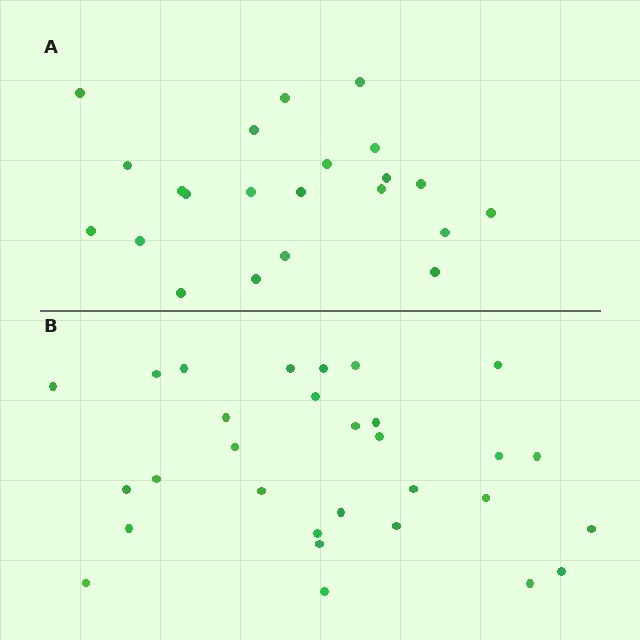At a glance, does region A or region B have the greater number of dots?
Region B (the bottom region) has more dots.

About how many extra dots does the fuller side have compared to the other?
Region B has roughly 8 or so more dots than region A.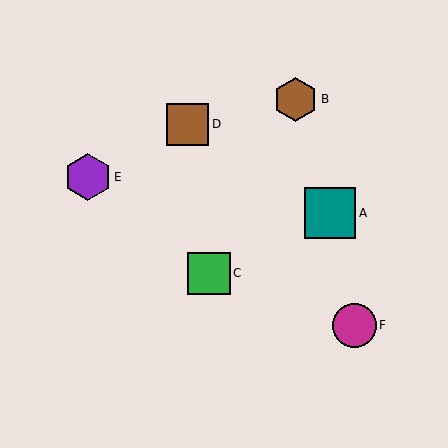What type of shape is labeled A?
Shape A is a teal square.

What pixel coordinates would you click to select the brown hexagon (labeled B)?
Click at (296, 99) to select the brown hexagon B.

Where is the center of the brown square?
The center of the brown square is at (188, 124).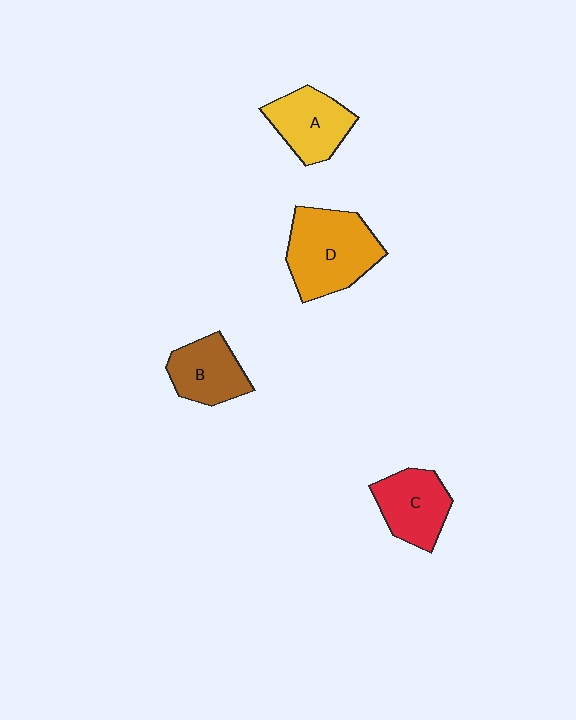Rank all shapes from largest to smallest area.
From largest to smallest: D (orange), C (red), A (yellow), B (brown).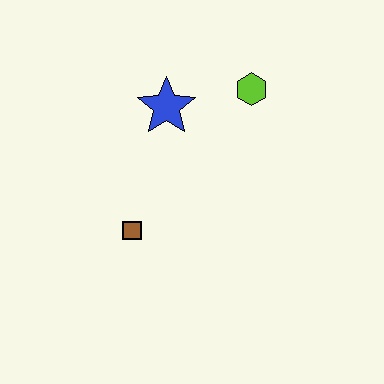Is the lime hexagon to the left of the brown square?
No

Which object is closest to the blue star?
The lime hexagon is closest to the blue star.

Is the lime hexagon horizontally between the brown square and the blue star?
No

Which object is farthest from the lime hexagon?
The brown square is farthest from the lime hexagon.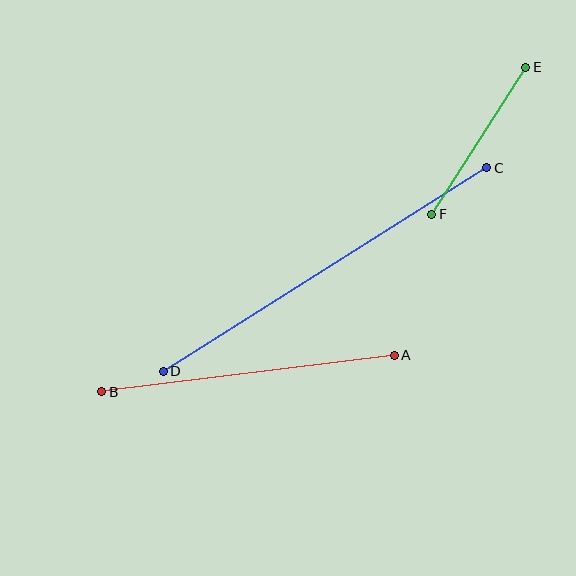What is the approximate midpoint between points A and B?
The midpoint is at approximately (248, 374) pixels.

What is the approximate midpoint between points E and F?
The midpoint is at approximately (479, 141) pixels.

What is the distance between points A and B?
The distance is approximately 295 pixels.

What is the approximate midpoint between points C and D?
The midpoint is at approximately (325, 269) pixels.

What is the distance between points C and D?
The distance is approximately 382 pixels.